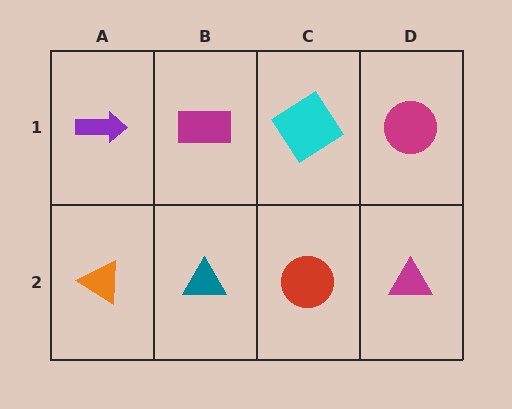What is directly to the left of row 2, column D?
A red circle.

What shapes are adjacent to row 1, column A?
An orange triangle (row 2, column A), a magenta rectangle (row 1, column B).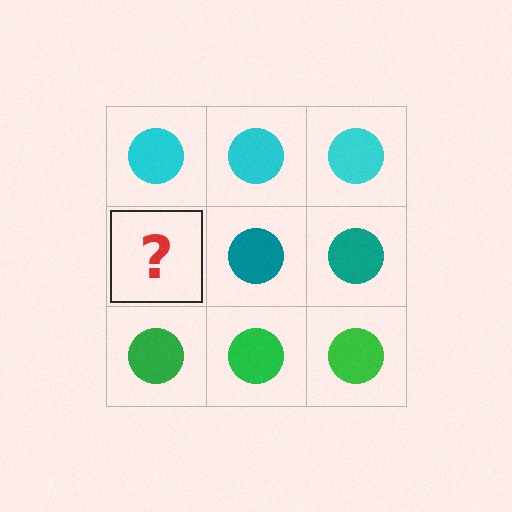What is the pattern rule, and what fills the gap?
The rule is that each row has a consistent color. The gap should be filled with a teal circle.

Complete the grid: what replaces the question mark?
The question mark should be replaced with a teal circle.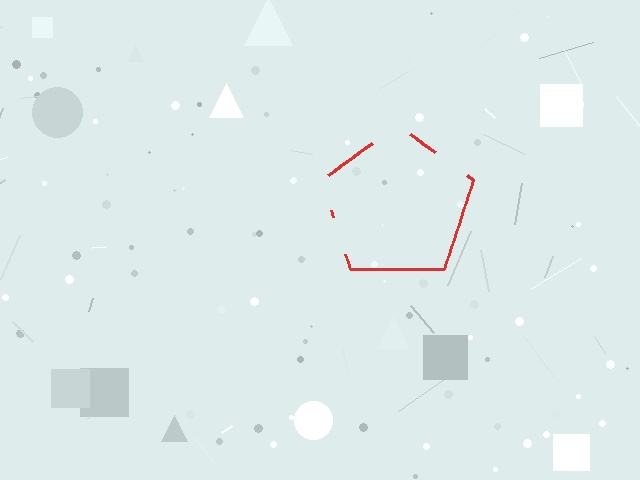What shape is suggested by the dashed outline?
The dashed outline suggests a pentagon.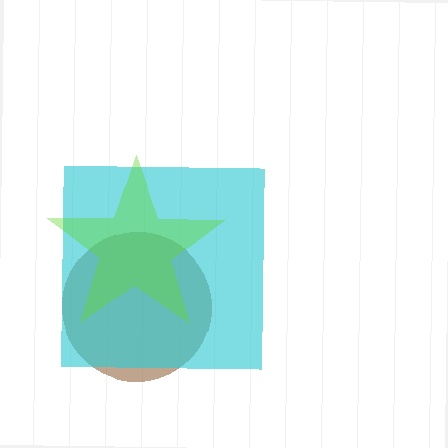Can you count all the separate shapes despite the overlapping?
Yes, there are 3 separate shapes.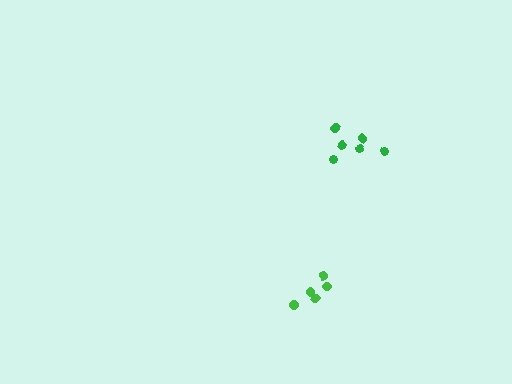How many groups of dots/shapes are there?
There are 2 groups.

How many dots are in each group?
Group 1: 6 dots, Group 2: 5 dots (11 total).